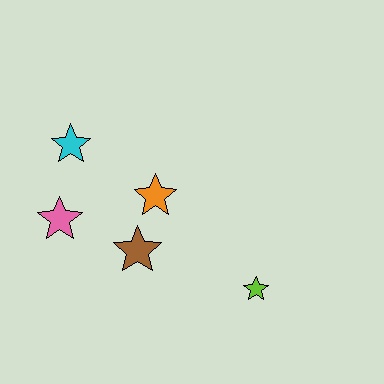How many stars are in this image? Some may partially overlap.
There are 5 stars.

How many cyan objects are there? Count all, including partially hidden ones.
There is 1 cyan object.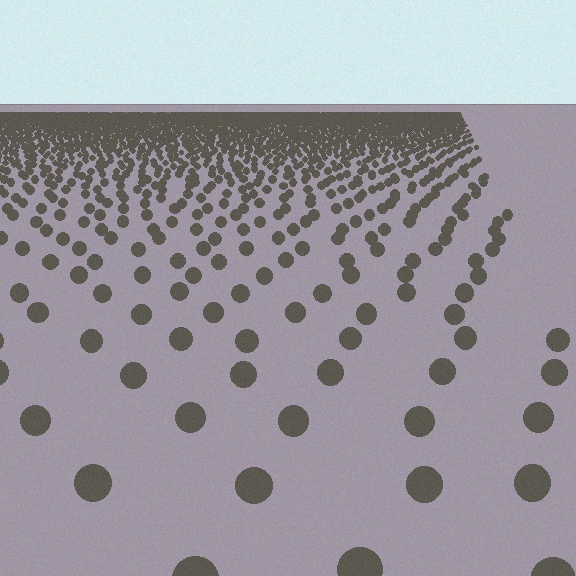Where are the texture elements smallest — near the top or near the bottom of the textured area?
Near the top.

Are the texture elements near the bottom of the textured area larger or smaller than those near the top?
Larger. Near the bottom, elements are closer to the viewer and appear at a bigger on-screen size.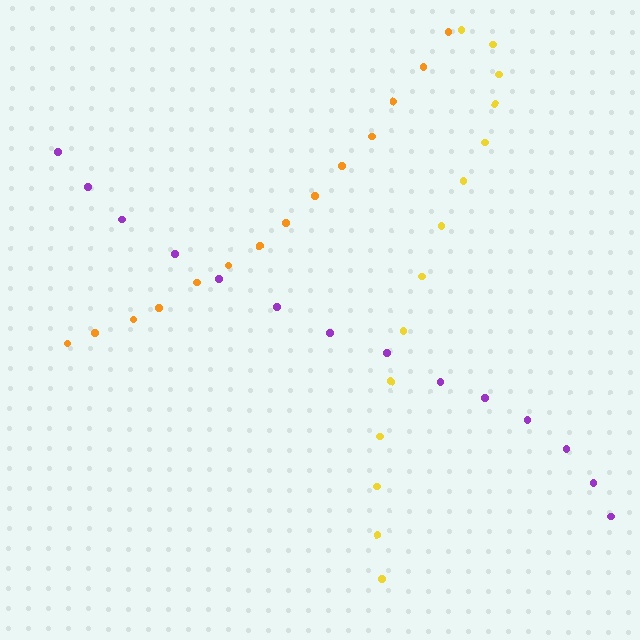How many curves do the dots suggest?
There are 3 distinct paths.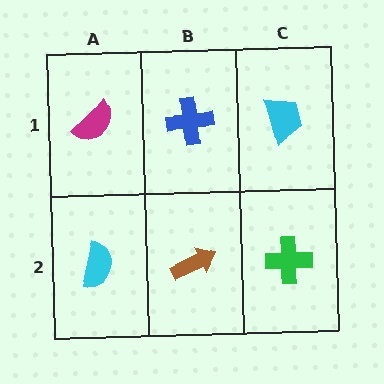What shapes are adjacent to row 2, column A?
A magenta semicircle (row 1, column A), a brown arrow (row 2, column B).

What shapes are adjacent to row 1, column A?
A cyan semicircle (row 2, column A), a blue cross (row 1, column B).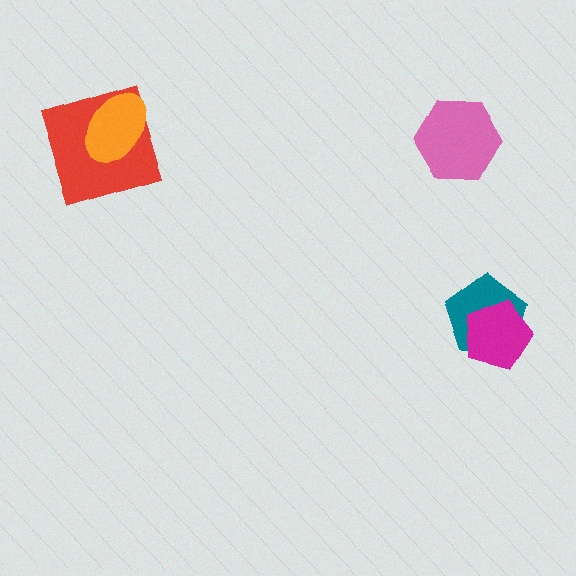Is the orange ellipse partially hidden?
No, no other shape covers it.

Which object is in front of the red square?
The orange ellipse is in front of the red square.